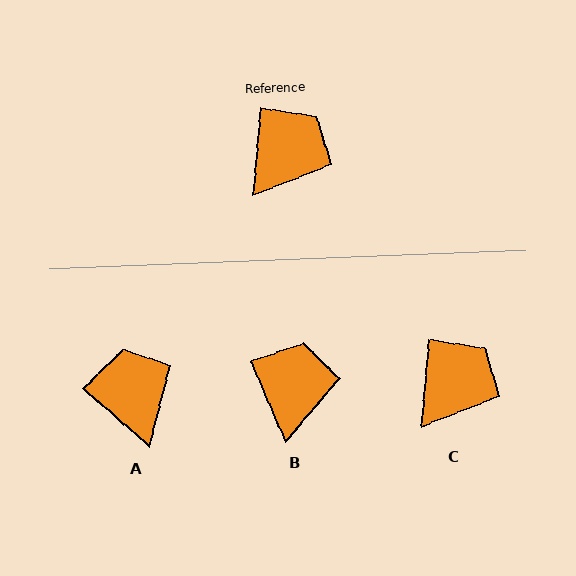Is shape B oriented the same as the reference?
No, it is off by about 28 degrees.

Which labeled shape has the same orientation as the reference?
C.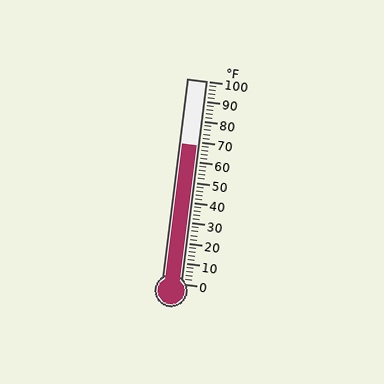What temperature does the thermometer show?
The thermometer shows approximately 68°F.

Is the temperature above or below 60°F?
The temperature is above 60°F.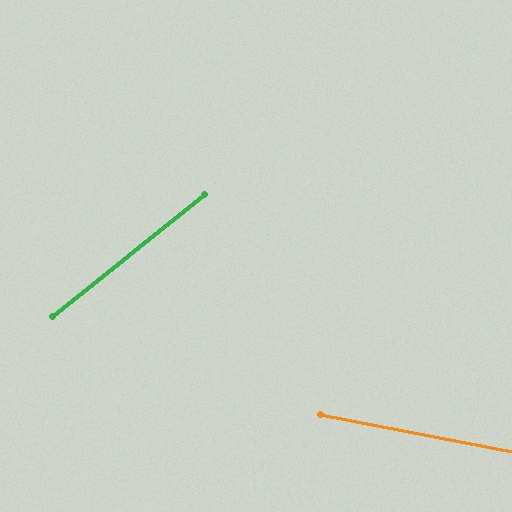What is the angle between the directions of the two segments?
Approximately 50 degrees.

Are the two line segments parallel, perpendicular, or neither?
Neither parallel nor perpendicular — they differ by about 50°.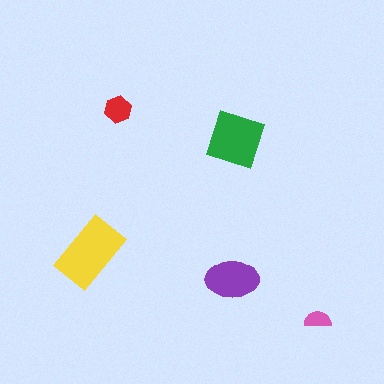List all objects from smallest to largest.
The pink semicircle, the red hexagon, the purple ellipse, the green square, the yellow rectangle.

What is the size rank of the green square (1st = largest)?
2nd.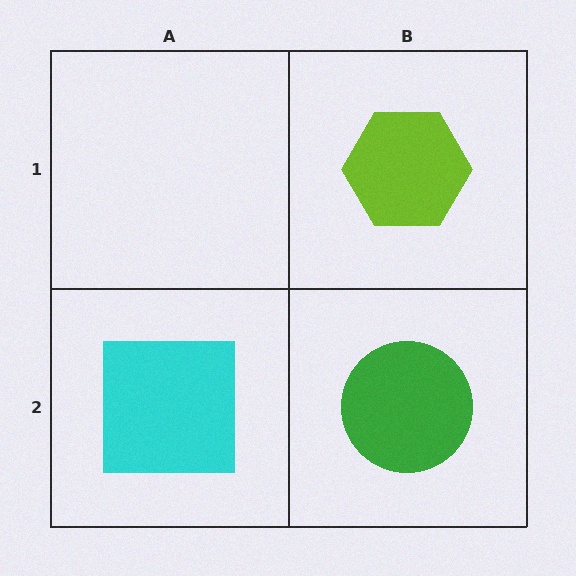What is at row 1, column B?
A lime hexagon.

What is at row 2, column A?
A cyan square.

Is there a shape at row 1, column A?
No, that cell is empty.